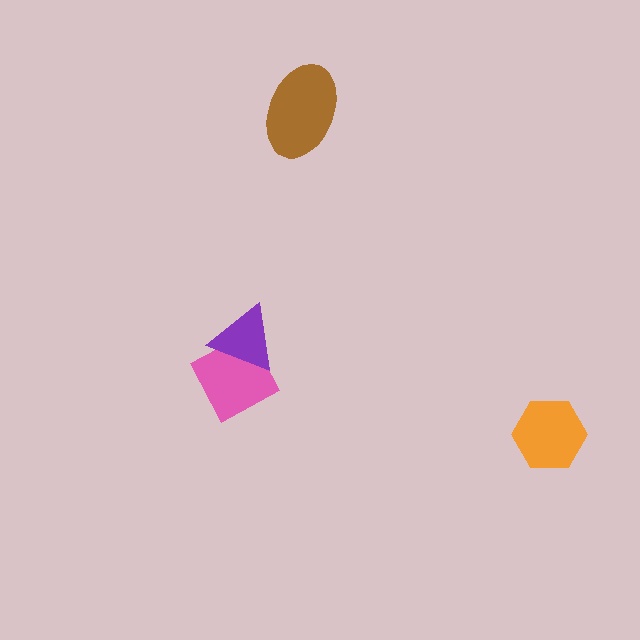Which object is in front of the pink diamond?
The purple triangle is in front of the pink diamond.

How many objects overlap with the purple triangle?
1 object overlaps with the purple triangle.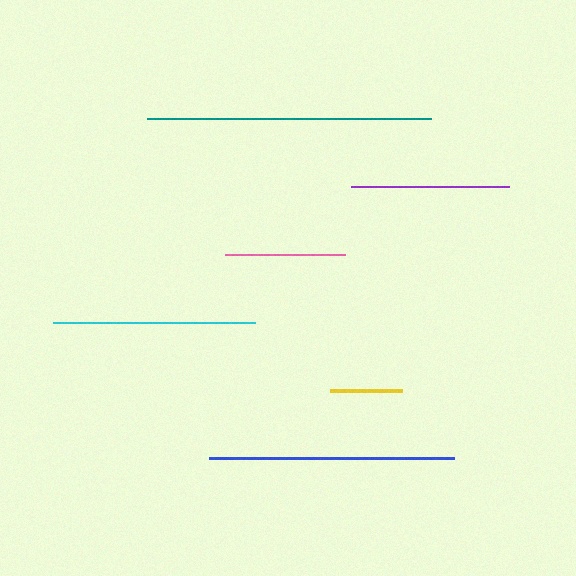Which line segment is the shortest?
The yellow line is the shortest at approximately 72 pixels.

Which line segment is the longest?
The teal line is the longest at approximately 284 pixels.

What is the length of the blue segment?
The blue segment is approximately 245 pixels long.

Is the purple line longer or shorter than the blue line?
The blue line is longer than the purple line.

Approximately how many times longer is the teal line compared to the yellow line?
The teal line is approximately 4.0 times the length of the yellow line.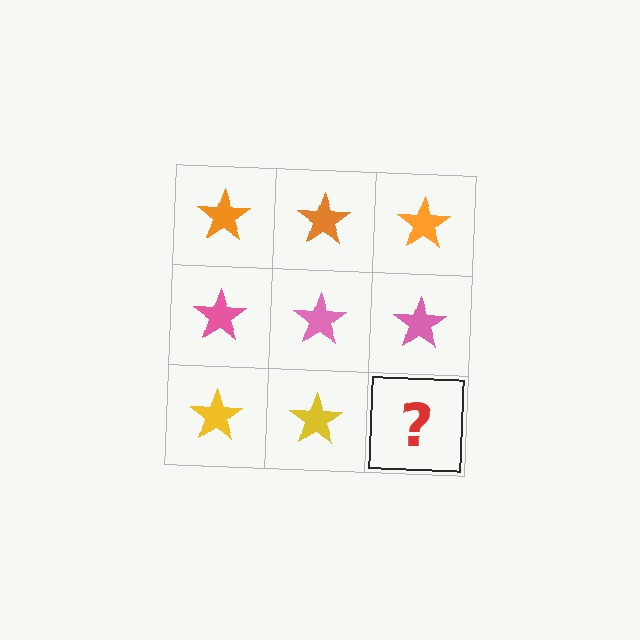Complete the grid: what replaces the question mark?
The question mark should be replaced with a yellow star.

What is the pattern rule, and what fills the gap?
The rule is that each row has a consistent color. The gap should be filled with a yellow star.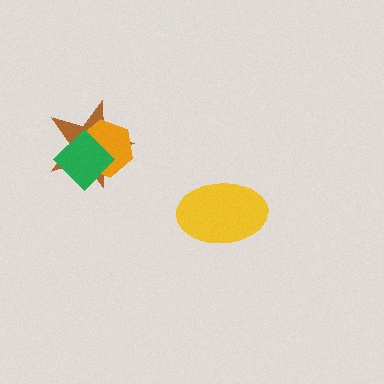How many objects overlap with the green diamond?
2 objects overlap with the green diamond.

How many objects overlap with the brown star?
2 objects overlap with the brown star.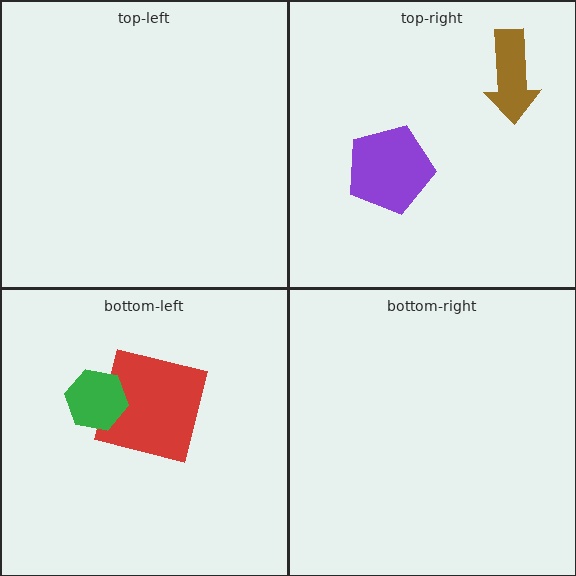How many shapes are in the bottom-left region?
2.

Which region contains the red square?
The bottom-left region.